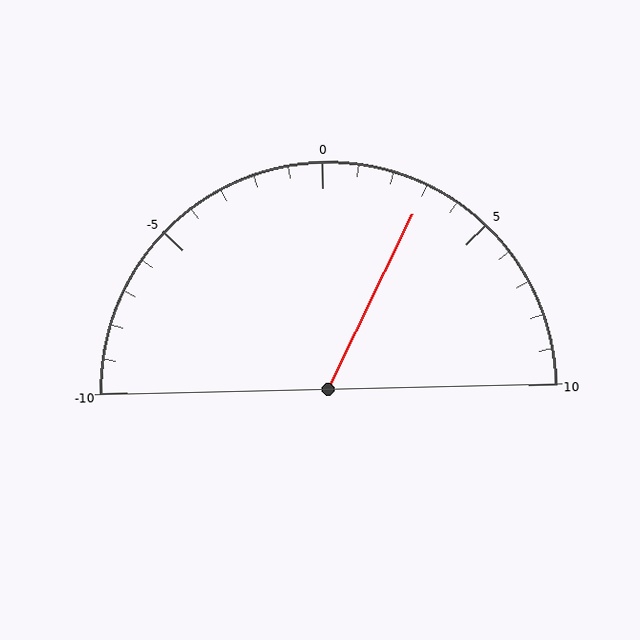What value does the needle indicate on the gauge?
The needle indicates approximately 3.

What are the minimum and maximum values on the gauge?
The gauge ranges from -10 to 10.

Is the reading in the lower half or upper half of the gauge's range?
The reading is in the upper half of the range (-10 to 10).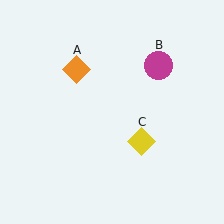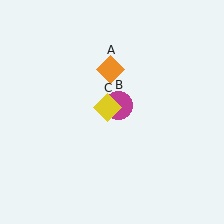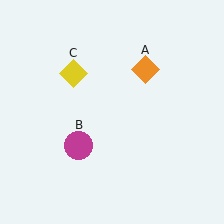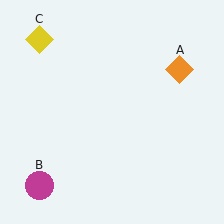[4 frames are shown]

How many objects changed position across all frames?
3 objects changed position: orange diamond (object A), magenta circle (object B), yellow diamond (object C).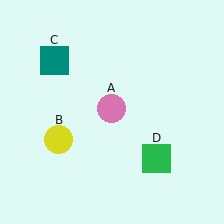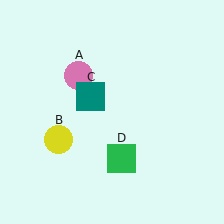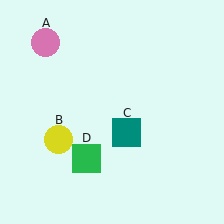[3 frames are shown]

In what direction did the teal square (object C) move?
The teal square (object C) moved down and to the right.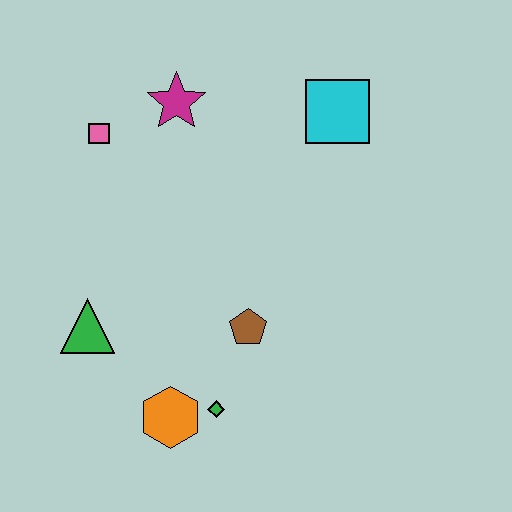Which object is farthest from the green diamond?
The cyan square is farthest from the green diamond.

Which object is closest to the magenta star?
The pink square is closest to the magenta star.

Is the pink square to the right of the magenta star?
No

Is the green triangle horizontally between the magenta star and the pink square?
No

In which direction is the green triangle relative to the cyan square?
The green triangle is to the left of the cyan square.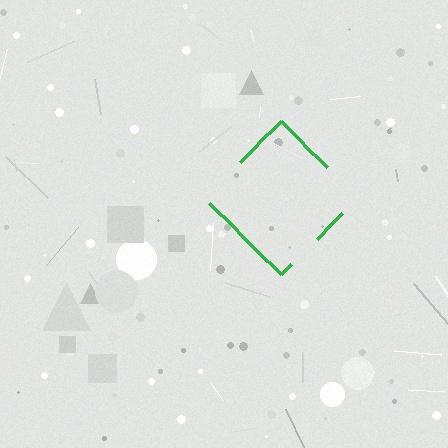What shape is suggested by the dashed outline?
The dashed outline suggests a diamond.